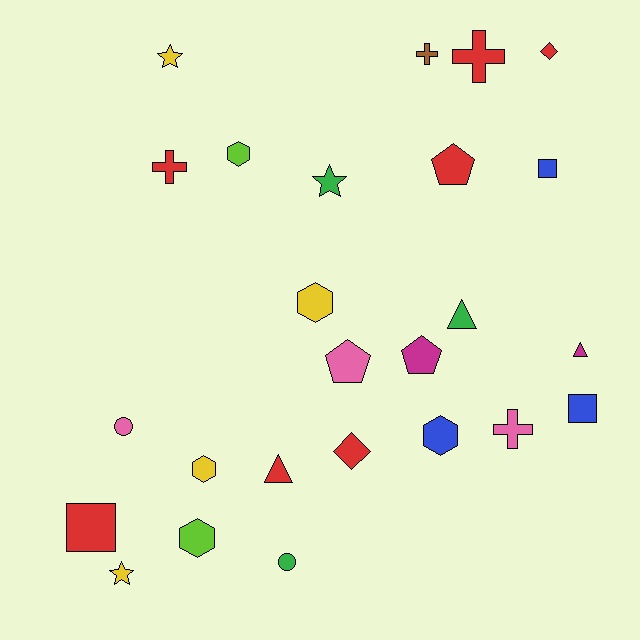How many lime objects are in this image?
There are 2 lime objects.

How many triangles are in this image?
There are 3 triangles.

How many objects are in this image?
There are 25 objects.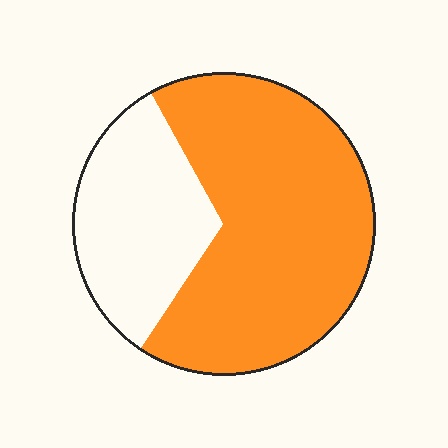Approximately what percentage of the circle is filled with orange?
Approximately 70%.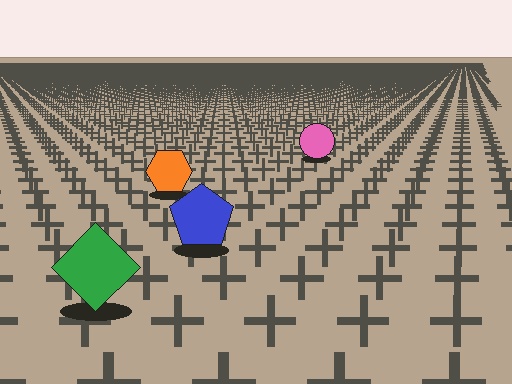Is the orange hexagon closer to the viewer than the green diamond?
No. The green diamond is closer — you can tell from the texture gradient: the ground texture is coarser near it.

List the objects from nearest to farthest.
From nearest to farthest: the green diamond, the blue pentagon, the orange hexagon, the pink circle.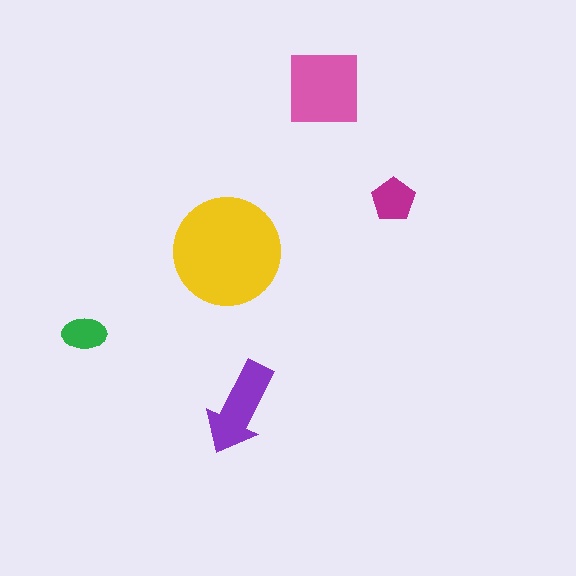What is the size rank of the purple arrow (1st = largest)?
3rd.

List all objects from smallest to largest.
The green ellipse, the magenta pentagon, the purple arrow, the pink square, the yellow circle.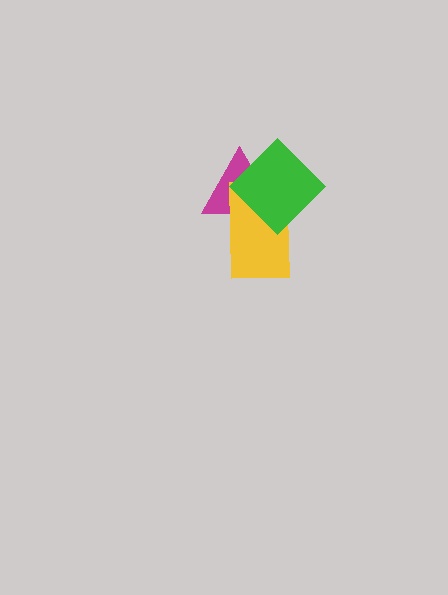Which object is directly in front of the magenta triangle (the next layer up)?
The yellow rectangle is directly in front of the magenta triangle.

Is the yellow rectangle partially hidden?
Yes, it is partially covered by another shape.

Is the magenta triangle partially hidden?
Yes, it is partially covered by another shape.